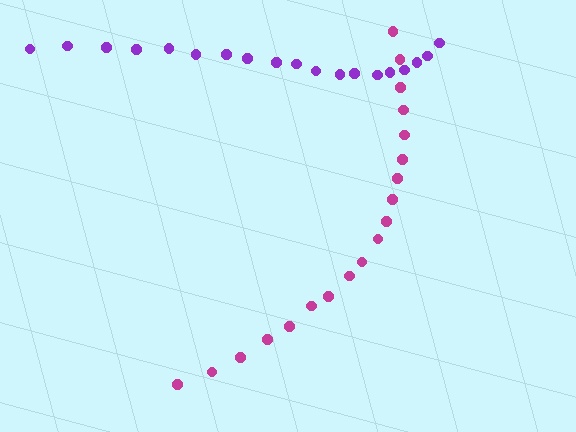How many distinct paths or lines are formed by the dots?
There are 2 distinct paths.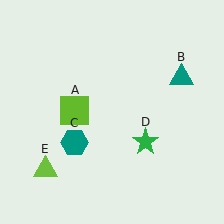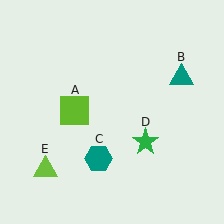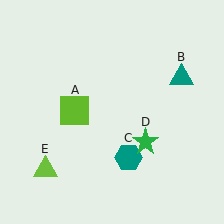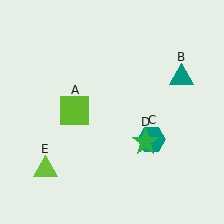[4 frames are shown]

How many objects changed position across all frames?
1 object changed position: teal hexagon (object C).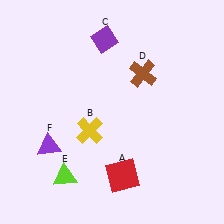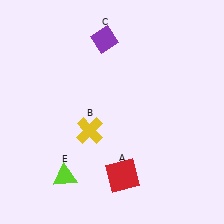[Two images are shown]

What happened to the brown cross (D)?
The brown cross (D) was removed in Image 2. It was in the top-right area of Image 1.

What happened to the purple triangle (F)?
The purple triangle (F) was removed in Image 2. It was in the bottom-left area of Image 1.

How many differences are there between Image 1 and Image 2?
There are 2 differences between the two images.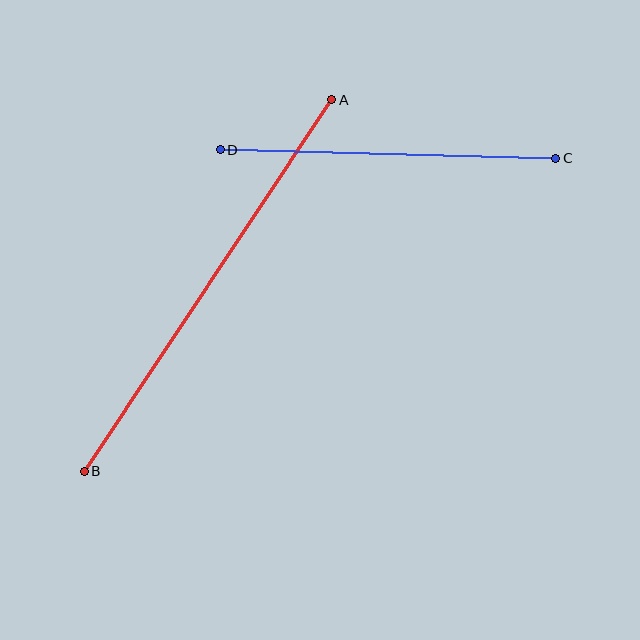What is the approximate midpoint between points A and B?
The midpoint is at approximately (208, 286) pixels.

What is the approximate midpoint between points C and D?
The midpoint is at approximately (388, 154) pixels.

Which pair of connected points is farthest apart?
Points A and B are farthest apart.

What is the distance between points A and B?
The distance is approximately 446 pixels.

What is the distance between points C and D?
The distance is approximately 336 pixels.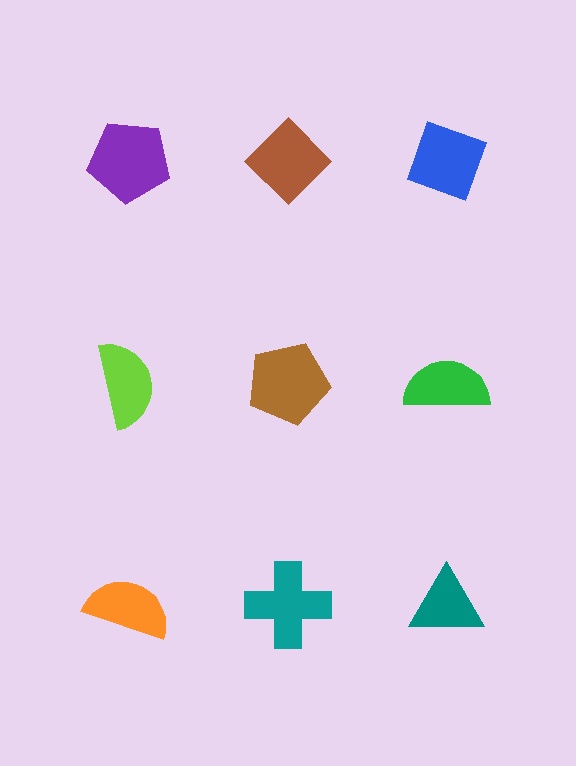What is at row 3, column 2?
A teal cross.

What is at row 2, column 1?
A lime semicircle.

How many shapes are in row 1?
3 shapes.